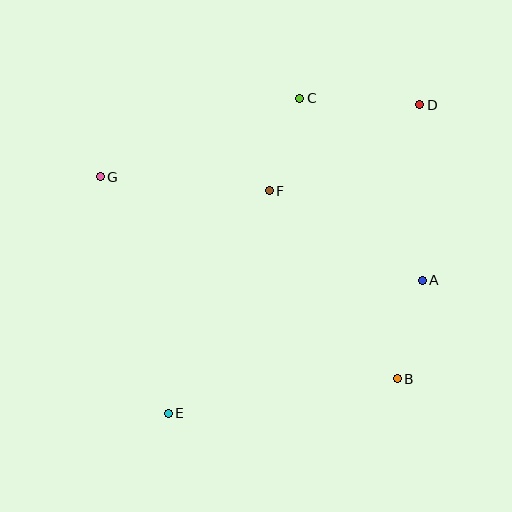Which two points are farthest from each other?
Points D and E are farthest from each other.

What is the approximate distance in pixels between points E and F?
The distance between E and F is approximately 244 pixels.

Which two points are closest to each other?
Points C and F are closest to each other.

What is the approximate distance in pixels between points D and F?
The distance between D and F is approximately 173 pixels.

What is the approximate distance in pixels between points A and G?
The distance between A and G is approximately 338 pixels.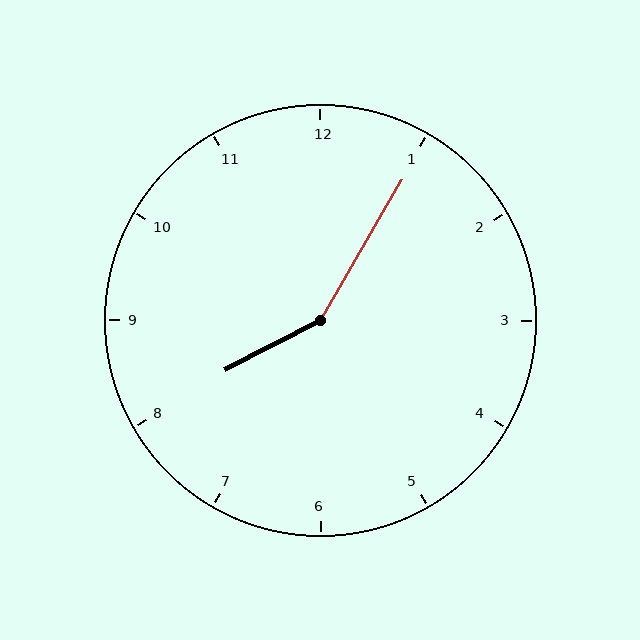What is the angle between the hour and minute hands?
Approximately 148 degrees.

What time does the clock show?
8:05.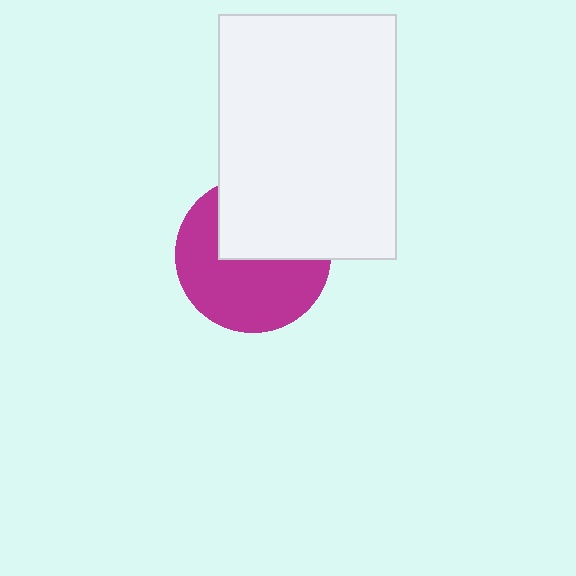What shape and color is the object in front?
The object in front is a white rectangle.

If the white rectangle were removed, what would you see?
You would see the complete magenta circle.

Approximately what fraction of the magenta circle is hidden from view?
Roughly 42% of the magenta circle is hidden behind the white rectangle.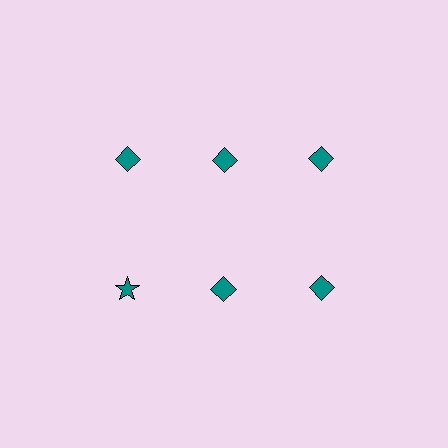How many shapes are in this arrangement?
There are 6 shapes arranged in a grid pattern.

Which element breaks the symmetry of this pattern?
The teal star in the second row, leftmost column breaks the symmetry. All other shapes are teal diamonds.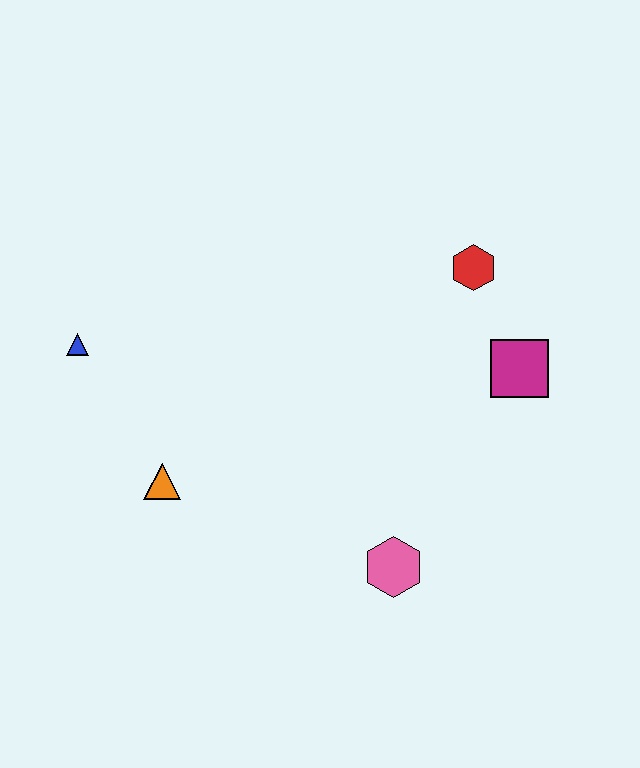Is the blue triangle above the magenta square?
Yes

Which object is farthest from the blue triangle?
The magenta square is farthest from the blue triangle.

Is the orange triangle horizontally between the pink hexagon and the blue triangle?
Yes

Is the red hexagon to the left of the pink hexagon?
No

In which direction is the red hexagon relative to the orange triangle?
The red hexagon is to the right of the orange triangle.